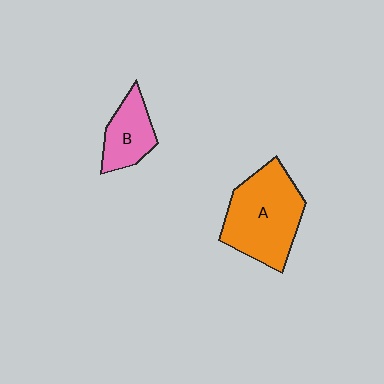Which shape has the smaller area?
Shape B (pink).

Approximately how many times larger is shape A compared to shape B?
Approximately 2.0 times.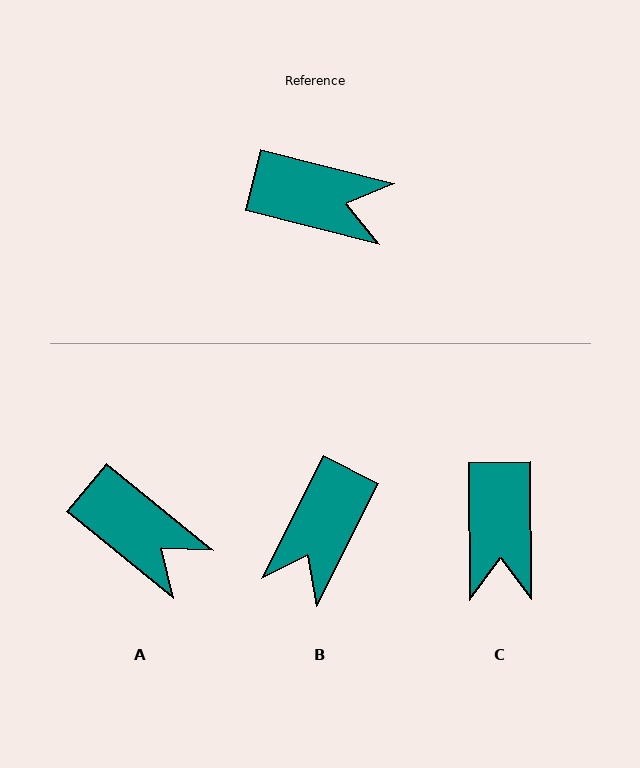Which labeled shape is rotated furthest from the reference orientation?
B, about 103 degrees away.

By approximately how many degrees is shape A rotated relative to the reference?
Approximately 25 degrees clockwise.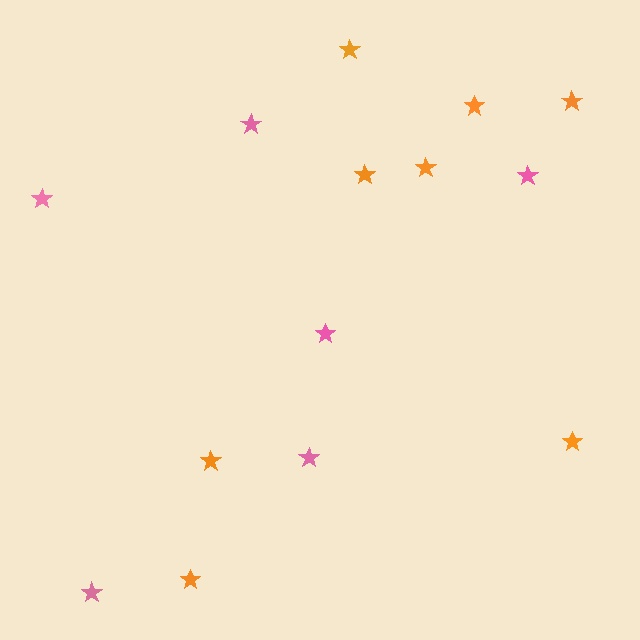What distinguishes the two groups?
There are 2 groups: one group of pink stars (6) and one group of orange stars (8).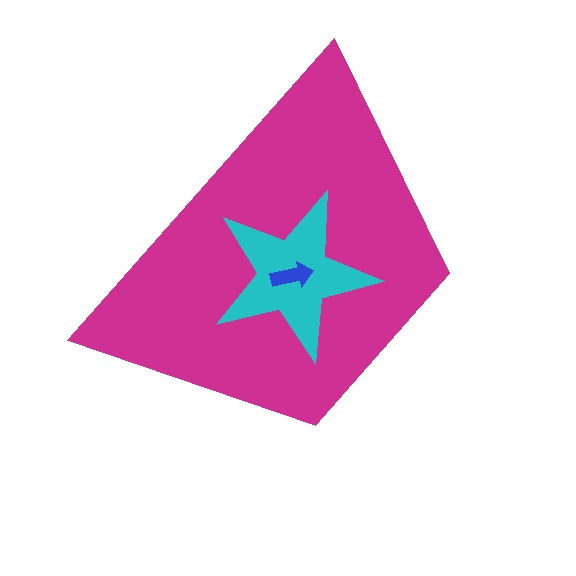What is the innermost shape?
The blue arrow.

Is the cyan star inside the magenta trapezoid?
Yes.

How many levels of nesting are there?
3.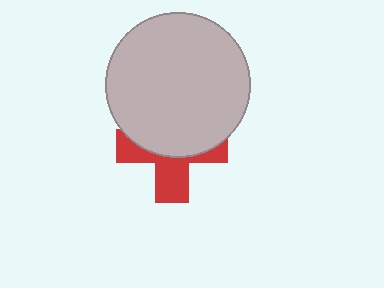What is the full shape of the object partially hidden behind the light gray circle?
The partially hidden object is a red cross.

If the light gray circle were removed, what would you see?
You would see the complete red cross.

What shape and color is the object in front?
The object in front is a light gray circle.